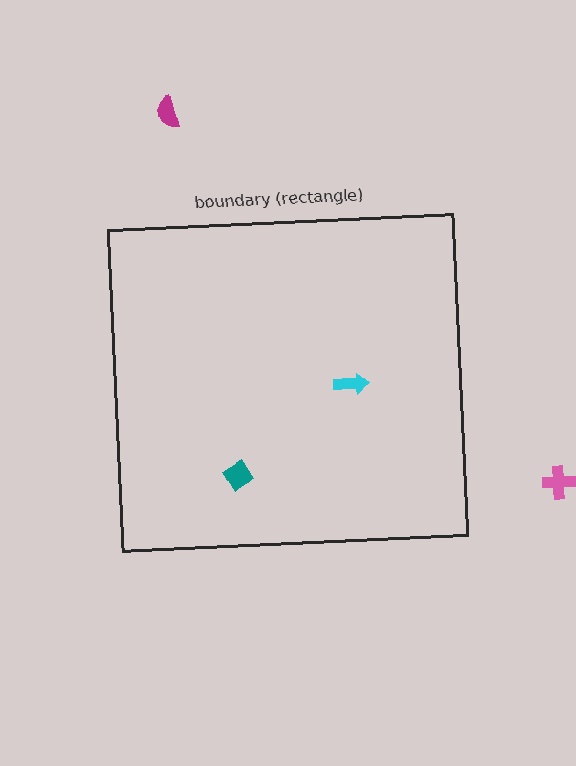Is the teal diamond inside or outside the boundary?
Inside.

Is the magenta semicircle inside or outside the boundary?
Outside.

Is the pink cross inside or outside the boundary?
Outside.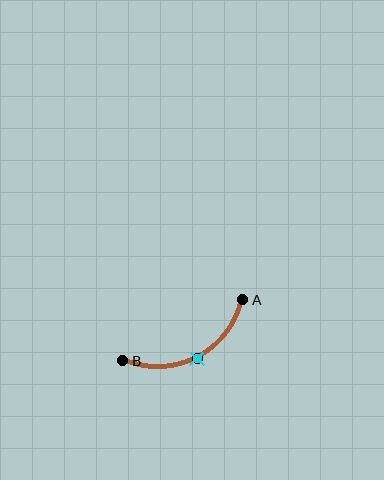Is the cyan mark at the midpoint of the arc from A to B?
Yes. The cyan mark lies on the arc at equal arc-length from both A and B — it is the arc midpoint.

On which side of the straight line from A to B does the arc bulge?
The arc bulges below the straight line connecting A and B.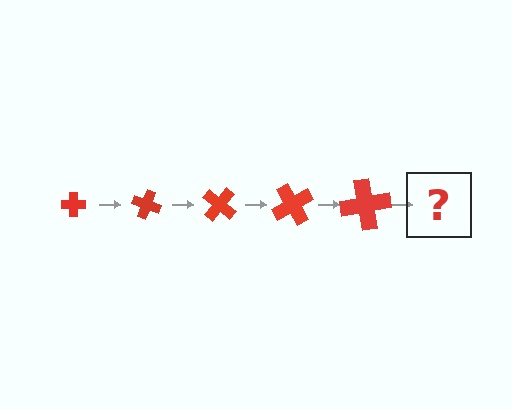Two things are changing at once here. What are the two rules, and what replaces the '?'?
The two rules are that the cross grows larger each step and it rotates 20 degrees each step. The '?' should be a cross, larger than the previous one and rotated 100 degrees from the start.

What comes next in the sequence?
The next element should be a cross, larger than the previous one and rotated 100 degrees from the start.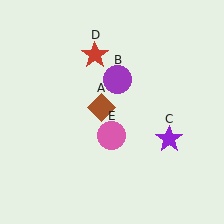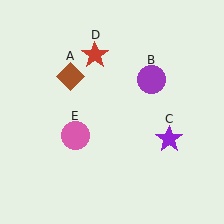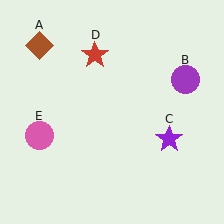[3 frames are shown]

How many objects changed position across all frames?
3 objects changed position: brown diamond (object A), purple circle (object B), pink circle (object E).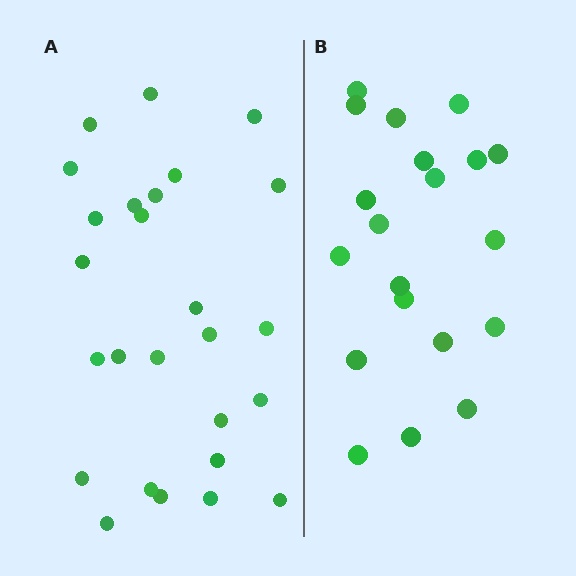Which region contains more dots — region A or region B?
Region A (the left region) has more dots.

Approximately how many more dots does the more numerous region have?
Region A has about 6 more dots than region B.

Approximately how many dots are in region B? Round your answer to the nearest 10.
About 20 dots.